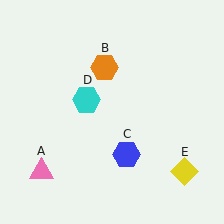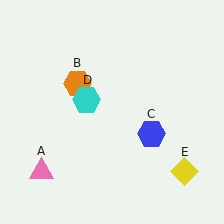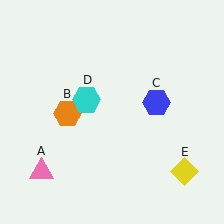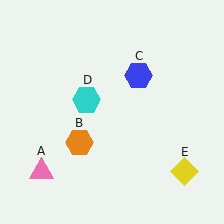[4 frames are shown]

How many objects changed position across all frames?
2 objects changed position: orange hexagon (object B), blue hexagon (object C).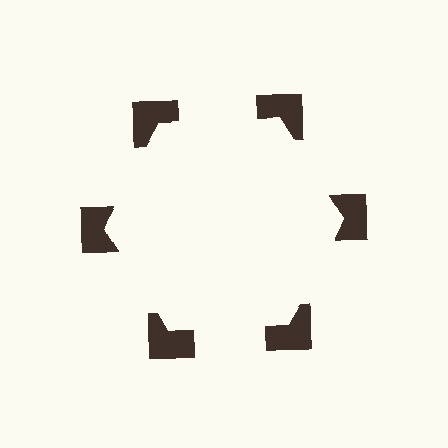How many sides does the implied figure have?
6 sides.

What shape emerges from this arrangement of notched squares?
An illusory hexagon — its edges are inferred from the aligned wedge cuts in the notched squares, not physically drawn.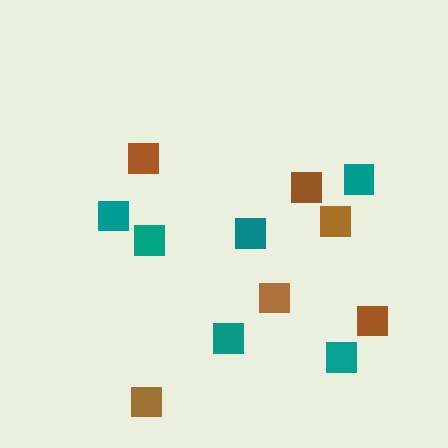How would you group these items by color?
There are 2 groups: one group of brown squares (6) and one group of teal squares (6).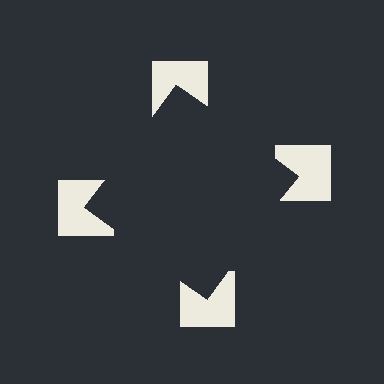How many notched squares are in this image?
There are 4 — one at each vertex of the illusory square.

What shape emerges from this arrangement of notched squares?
An illusory square — its edges are inferred from the aligned wedge cuts in the notched squares, not physically drawn.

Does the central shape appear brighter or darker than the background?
It typically appears slightly darker than the background, even though no actual brightness change is drawn.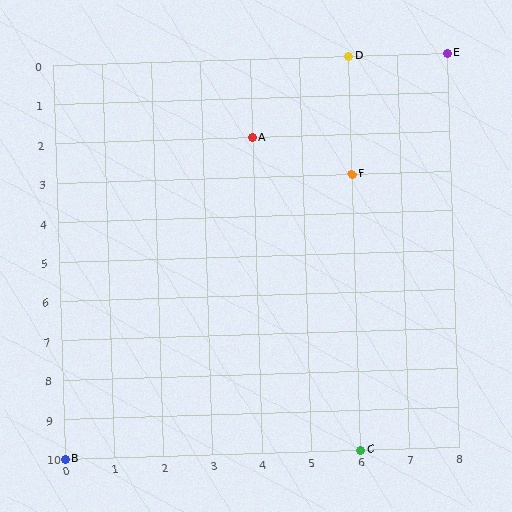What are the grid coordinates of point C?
Point C is at grid coordinates (6, 10).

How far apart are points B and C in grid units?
Points B and C are 6 columns apart.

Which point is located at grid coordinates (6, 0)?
Point D is at (6, 0).